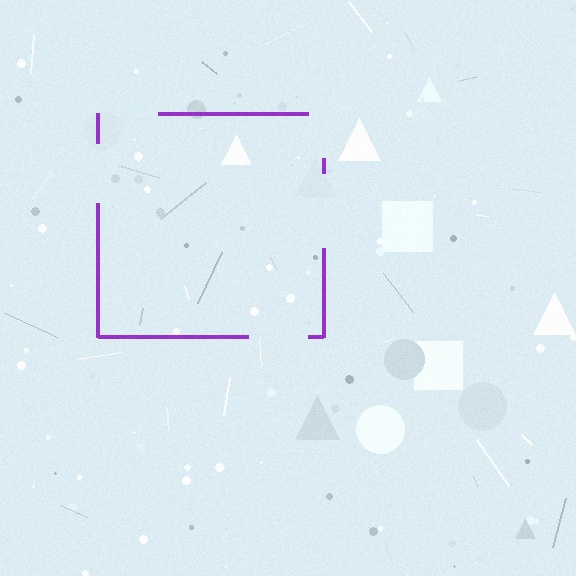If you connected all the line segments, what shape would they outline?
They would outline a square.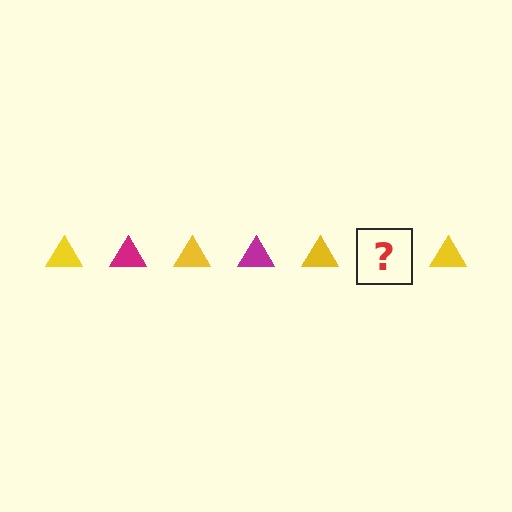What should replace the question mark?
The question mark should be replaced with a magenta triangle.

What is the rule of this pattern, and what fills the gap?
The rule is that the pattern cycles through yellow, magenta triangles. The gap should be filled with a magenta triangle.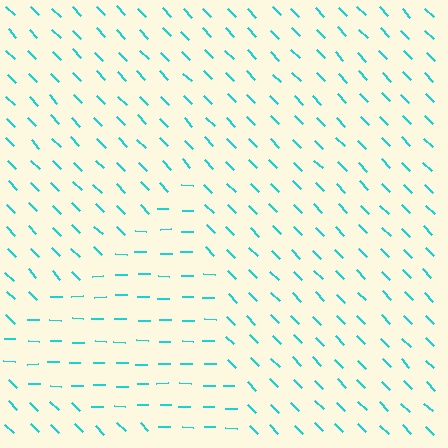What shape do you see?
I see a triangle.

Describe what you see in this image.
The image is filled with small cyan line segments. A triangle region in the image has lines oriented differently from the surrounding lines, creating a visible texture boundary.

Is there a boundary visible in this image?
Yes, there is a texture boundary formed by a change in line orientation.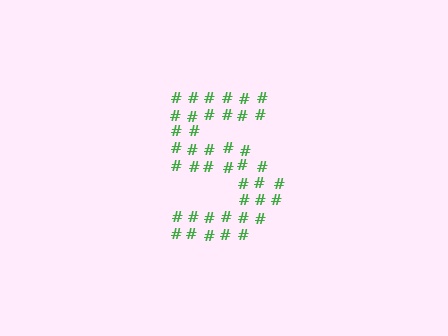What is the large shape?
The large shape is the digit 5.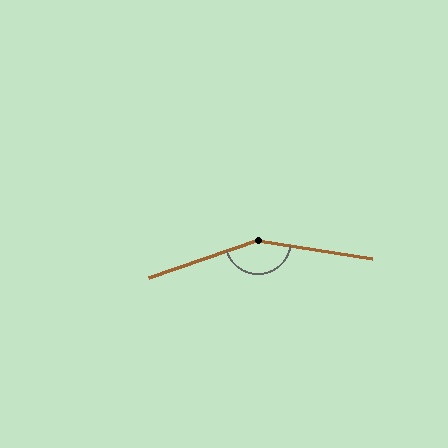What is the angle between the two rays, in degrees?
Approximately 152 degrees.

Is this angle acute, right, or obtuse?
It is obtuse.